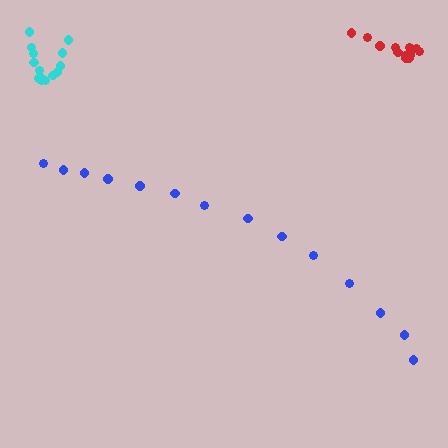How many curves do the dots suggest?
There are 3 distinct paths.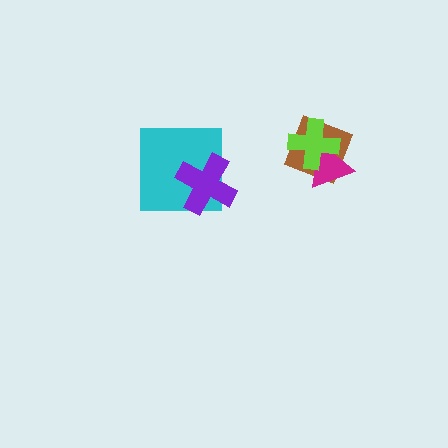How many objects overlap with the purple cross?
1 object overlaps with the purple cross.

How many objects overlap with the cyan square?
1 object overlaps with the cyan square.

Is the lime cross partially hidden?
No, no other shape covers it.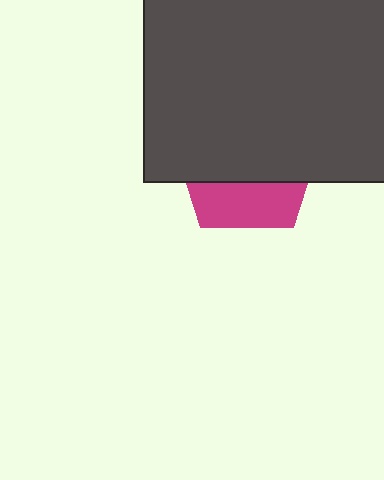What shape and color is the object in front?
The object in front is a dark gray rectangle.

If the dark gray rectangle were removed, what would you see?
You would see the complete magenta pentagon.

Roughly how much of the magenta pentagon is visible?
A small part of it is visible (roughly 32%).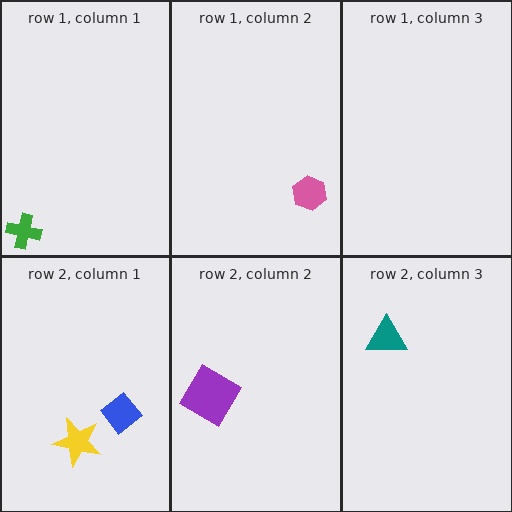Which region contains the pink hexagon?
The row 1, column 2 region.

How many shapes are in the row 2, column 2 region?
1.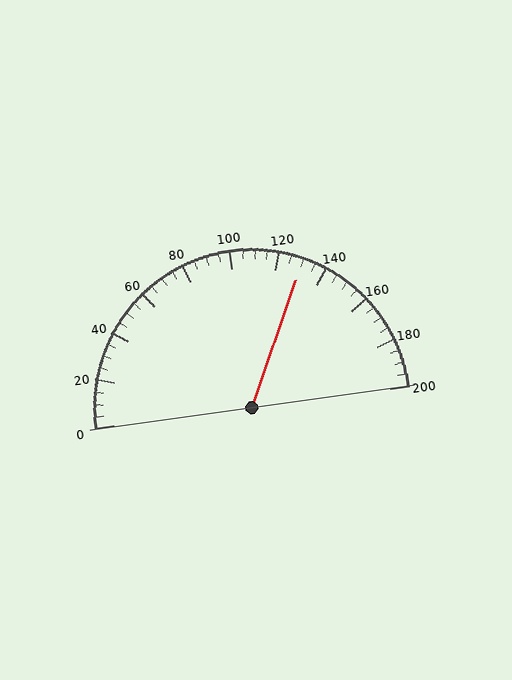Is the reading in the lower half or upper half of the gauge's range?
The reading is in the upper half of the range (0 to 200).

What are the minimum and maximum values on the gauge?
The gauge ranges from 0 to 200.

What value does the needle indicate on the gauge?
The needle indicates approximately 130.